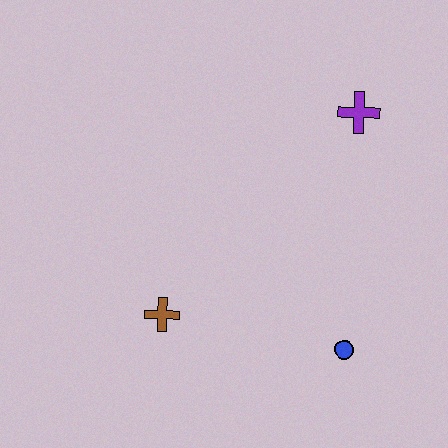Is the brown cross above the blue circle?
Yes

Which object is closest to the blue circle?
The brown cross is closest to the blue circle.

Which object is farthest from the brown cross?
The purple cross is farthest from the brown cross.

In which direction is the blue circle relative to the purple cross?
The blue circle is below the purple cross.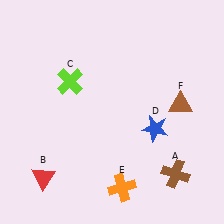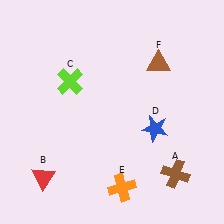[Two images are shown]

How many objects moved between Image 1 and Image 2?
1 object moved between the two images.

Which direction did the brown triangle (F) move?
The brown triangle (F) moved up.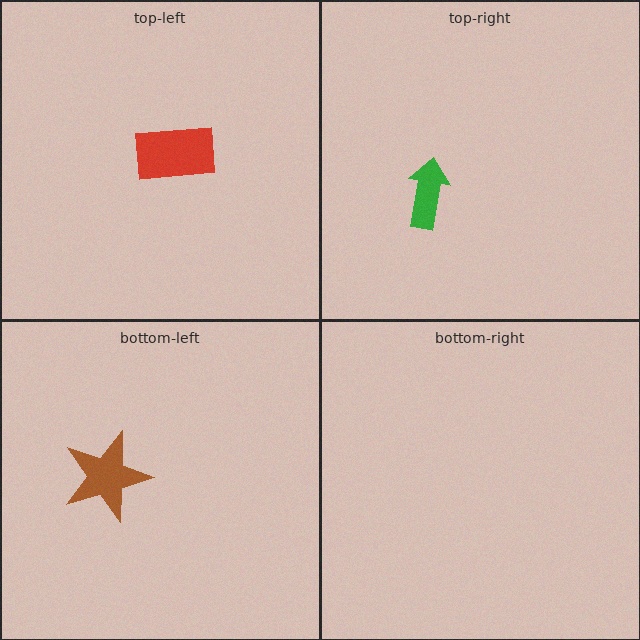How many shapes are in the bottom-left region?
1.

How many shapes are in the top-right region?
1.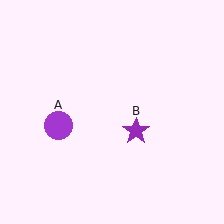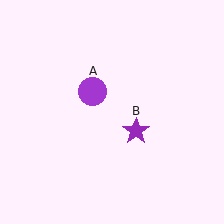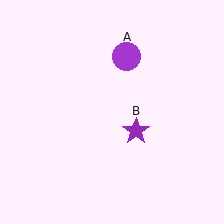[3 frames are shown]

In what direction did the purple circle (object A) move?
The purple circle (object A) moved up and to the right.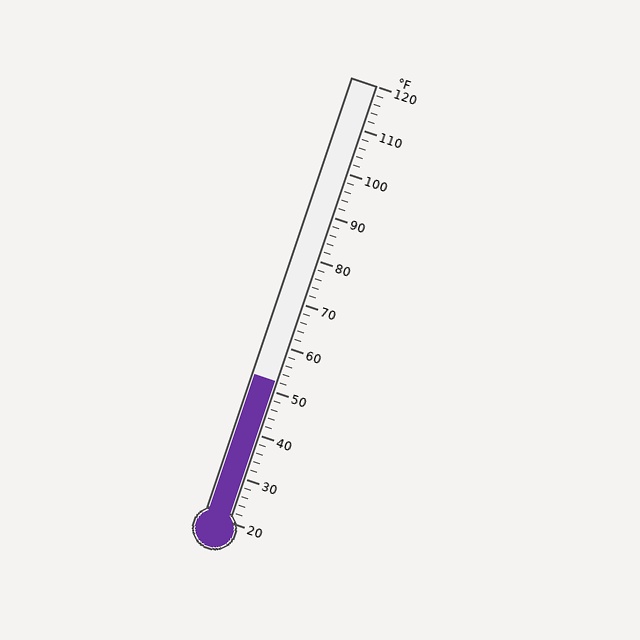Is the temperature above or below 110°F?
The temperature is below 110°F.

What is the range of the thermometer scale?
The thermometer scale ranges from 20°F to 120°F.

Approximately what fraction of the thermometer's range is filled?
The thermometer is filled to approximately 30% of its range.